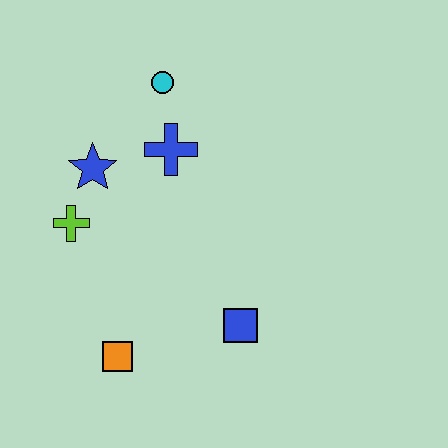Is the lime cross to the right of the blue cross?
No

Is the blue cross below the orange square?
No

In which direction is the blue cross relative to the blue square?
The blue cross is above the blue square.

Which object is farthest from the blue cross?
The orange square is farthest from the blue cross.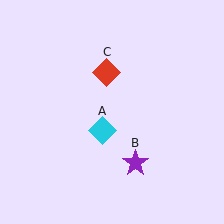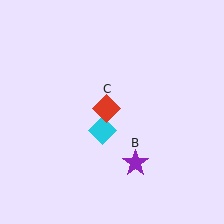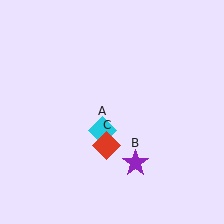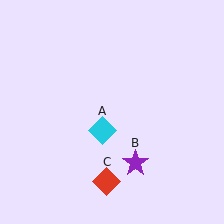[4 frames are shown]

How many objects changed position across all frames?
1 object changed position: red diamond (object C).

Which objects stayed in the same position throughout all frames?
Cyan diamond (object A) and purple star (object B) remained stationary.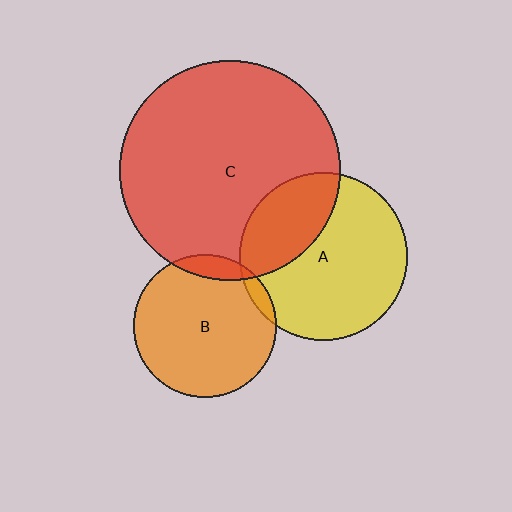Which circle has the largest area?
Circle C (red).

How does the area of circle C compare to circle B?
Approximately 2.4 times.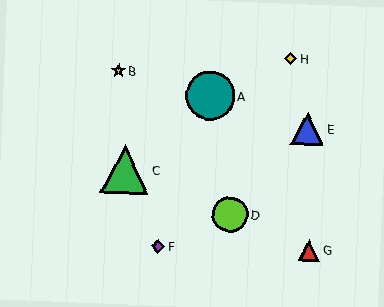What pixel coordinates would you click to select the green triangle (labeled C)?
Click at (125, 169) to select the green triangle C.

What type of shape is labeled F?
Shape F is a purple diamond.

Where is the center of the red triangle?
The center of the red triangle is at (309, 250).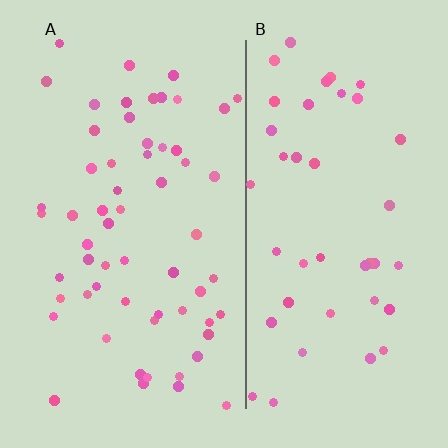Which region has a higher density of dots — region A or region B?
A (the left).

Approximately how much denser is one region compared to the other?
Approximately 1.4× — region A over region B.